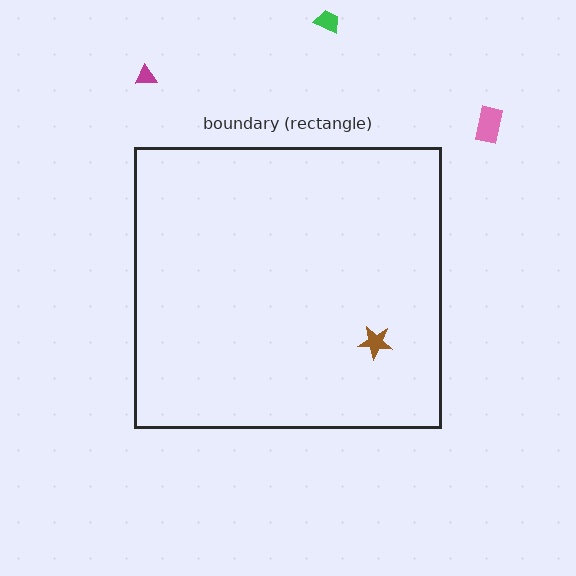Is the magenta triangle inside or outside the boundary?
Outside.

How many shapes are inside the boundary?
1 inside, 3 outside.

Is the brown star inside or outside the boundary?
Inside.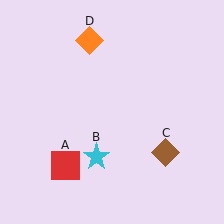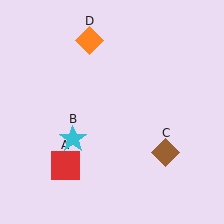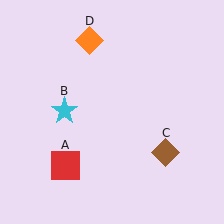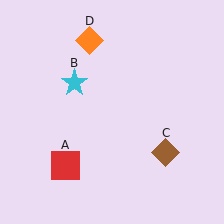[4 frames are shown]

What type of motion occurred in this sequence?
The cyan star (object B) rotated clockwise around the center of the scene.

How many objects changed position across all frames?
1 object changed position: cyan star (object B).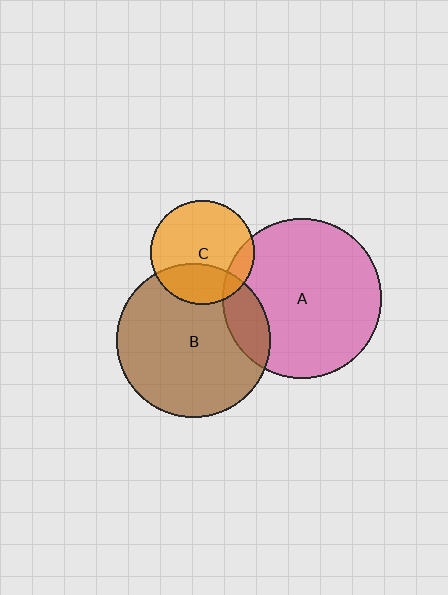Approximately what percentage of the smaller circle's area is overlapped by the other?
Approximately 15%.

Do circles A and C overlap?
Yes.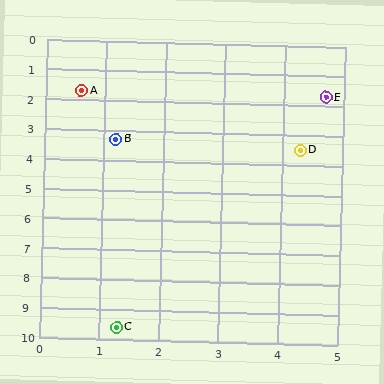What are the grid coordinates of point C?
Point C is at approximately (1.3, 9.6).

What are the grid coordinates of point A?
Point A is at approximately (0.6, 1.7).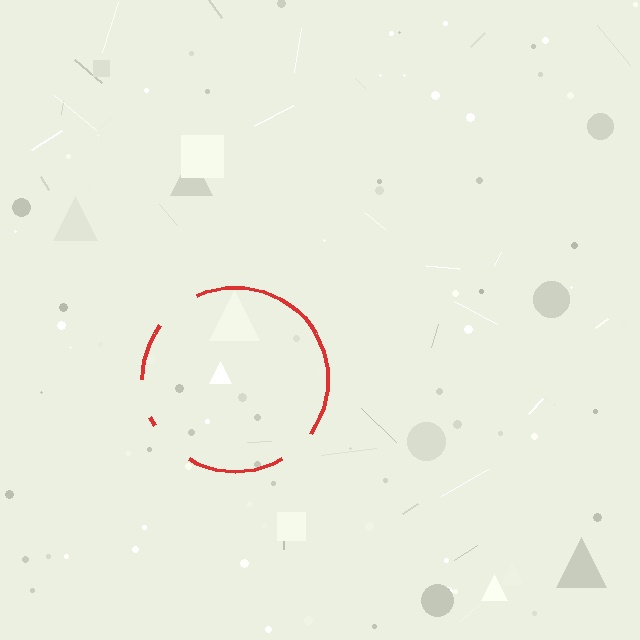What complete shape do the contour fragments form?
The contour fragments form a circle.